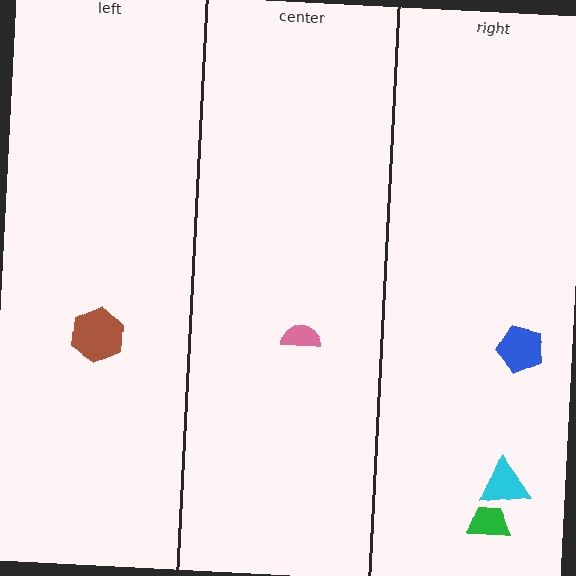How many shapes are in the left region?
1.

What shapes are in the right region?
The cyan triangle, the blue pentagon, the green trapezoid.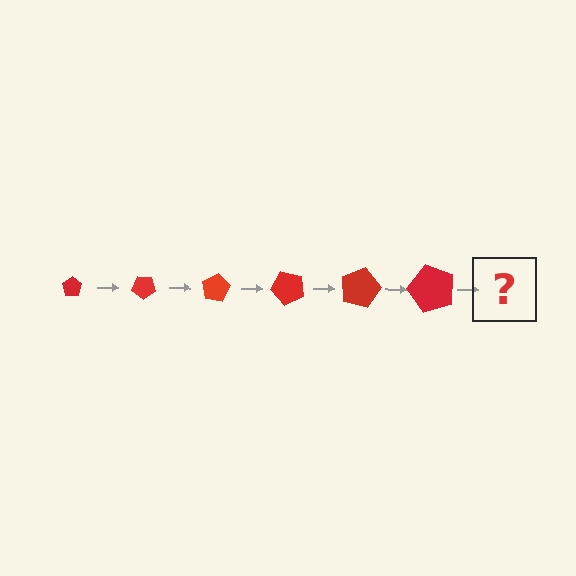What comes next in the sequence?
The next element should be a pentagon, larger than the previous one and rotated 240 degrees from the start.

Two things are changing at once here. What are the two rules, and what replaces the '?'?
The two rules are that the pentagon grows larger each step and it rotates 40 degrees each step. The '?' should be a pentagon, larger than the previous one and rotated 240 degrees from the start.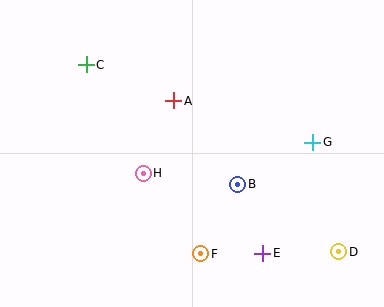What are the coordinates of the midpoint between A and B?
The midpoint between A and B is at (206, 143).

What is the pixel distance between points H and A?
The distance between H and A is 79 pixels.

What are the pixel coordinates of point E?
Point E is at (263, 253).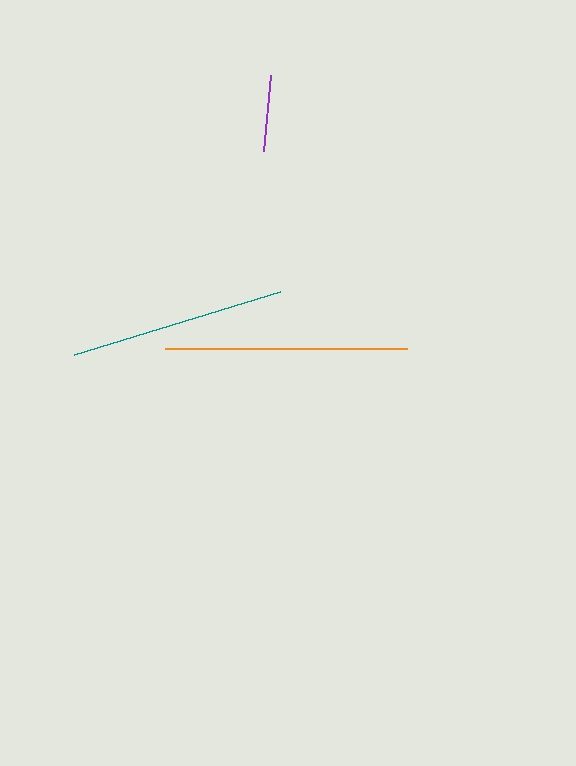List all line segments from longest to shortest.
From longest to shortest: orange, teal, purple.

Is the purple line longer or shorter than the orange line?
The orange line is longer than the purple line.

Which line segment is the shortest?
The purple line is the shortest at approximately 77 pixels.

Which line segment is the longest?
The orange line is the longest at approximately 242 pixels.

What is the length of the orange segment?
The orange segment is approximately 242 pixels long.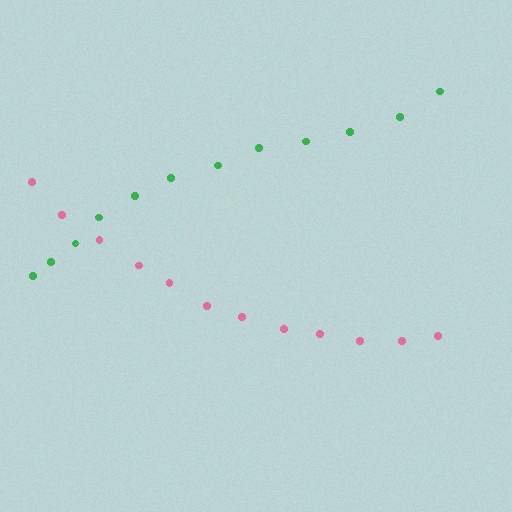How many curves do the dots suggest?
There are 2 distinct paths.